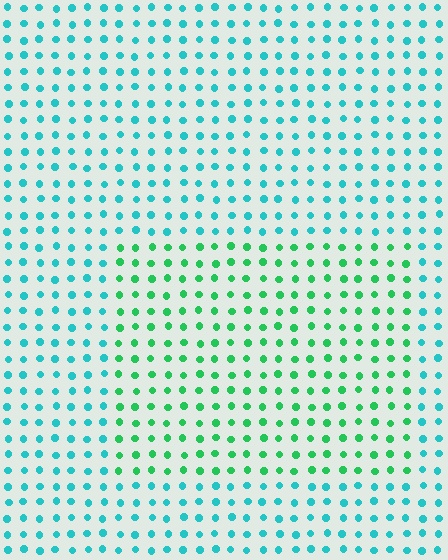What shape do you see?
I see a rectangle.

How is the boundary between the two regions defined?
The boundary is defined purely by a slight shift in hue (about 40 degrees). Spacing, size, and orientation are identical on both sides.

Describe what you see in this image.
The image is filled with small cyan elements in a uniform arrangement. A rectangle-shaped region is visible where the elements are tinted to a slightly different hue, forming a subtle color boundary.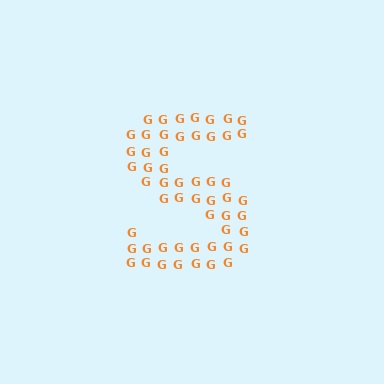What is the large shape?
The large shape is the letter S.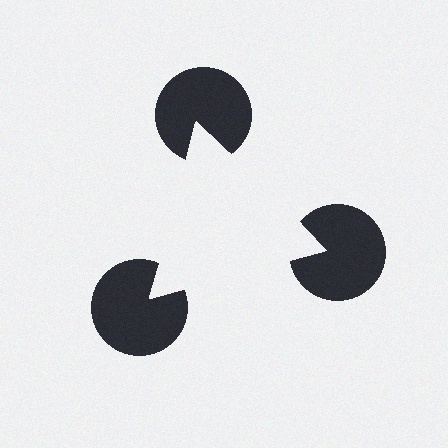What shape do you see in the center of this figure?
An illusory triangle — its edges are inferred from the aligned wedge cuts in the pac-man discs, not physically drawn.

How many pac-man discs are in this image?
There are 3 — one at each vertex of the illusory triangle.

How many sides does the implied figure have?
3 sides.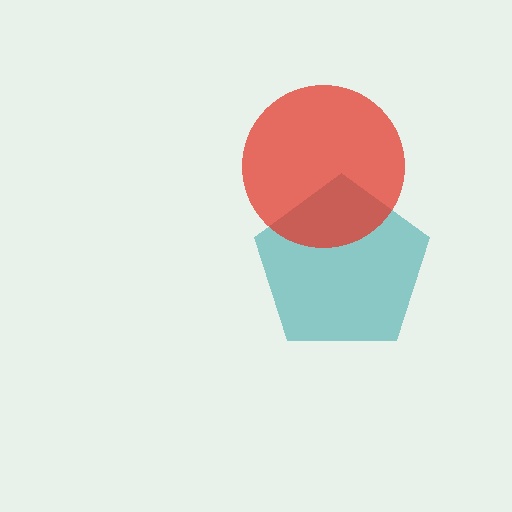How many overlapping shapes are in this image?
There are 2 overlapping shapes in the image.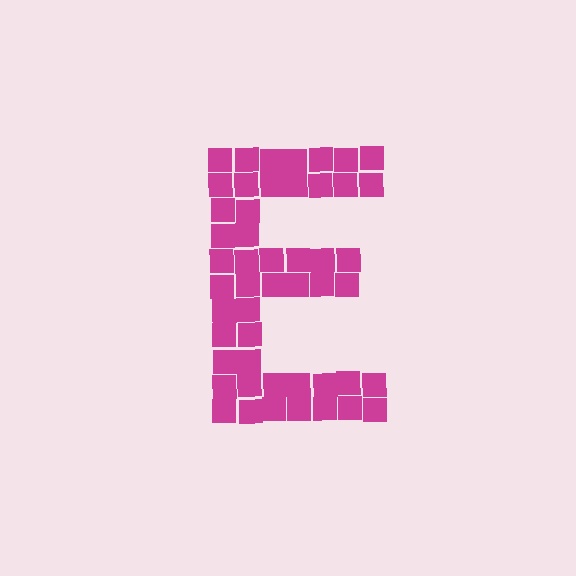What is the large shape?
The large shape is the letter E.